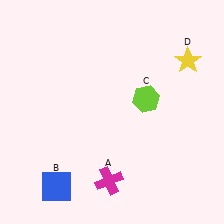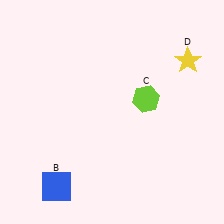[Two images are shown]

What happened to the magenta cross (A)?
The magenta cross (A) was removed in Image 2. It was in the bottom-left area of Image 1.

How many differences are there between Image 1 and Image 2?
There is 1 difference between the two images.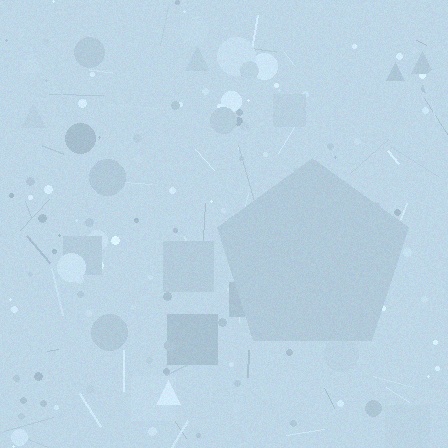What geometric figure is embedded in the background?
A pentagon is embedded in the background.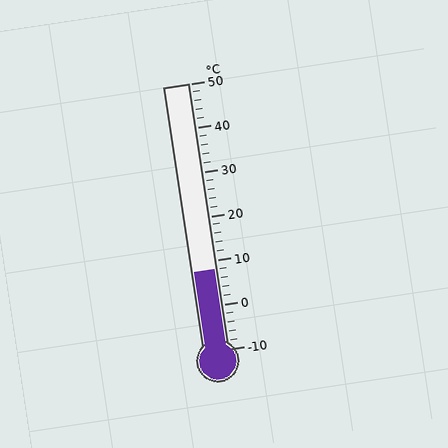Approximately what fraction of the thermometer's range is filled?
The thermometer is filled to approximately 30% of its range.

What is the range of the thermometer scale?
The thermometer scale ranges from -10°C to 50°C.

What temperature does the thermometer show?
The thermometer shows approximately 8°C.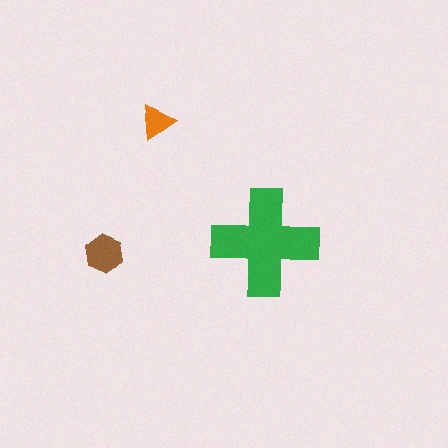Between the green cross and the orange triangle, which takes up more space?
The green cross.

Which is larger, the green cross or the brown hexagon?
The green cross.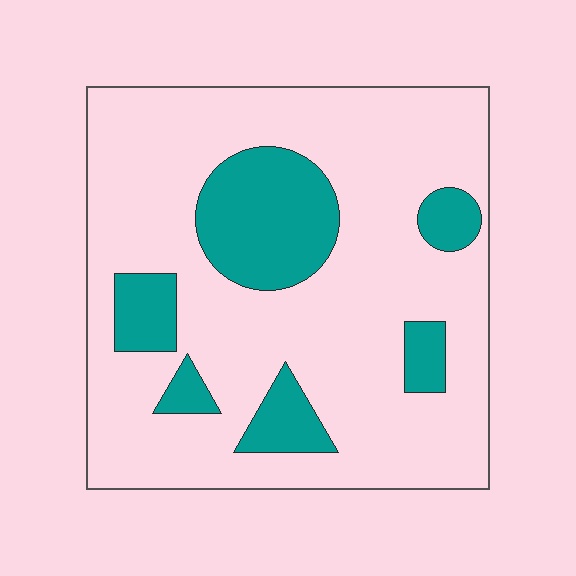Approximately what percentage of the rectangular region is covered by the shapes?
Approximately 20%.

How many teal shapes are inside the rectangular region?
6.